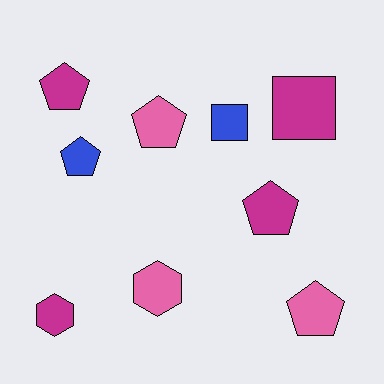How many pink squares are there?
There are no pink squares.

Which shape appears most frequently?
Pentagon, with 5 objects.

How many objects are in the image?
There are 9 objects.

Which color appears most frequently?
Magenta, with 4 objects.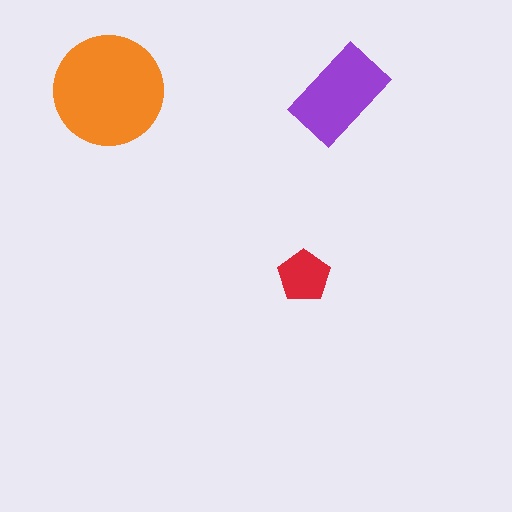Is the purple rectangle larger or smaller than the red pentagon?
Larger.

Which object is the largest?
The orange circle.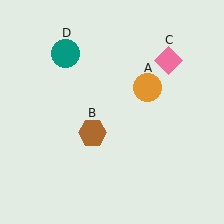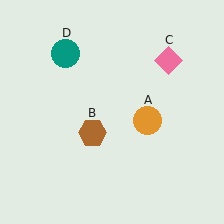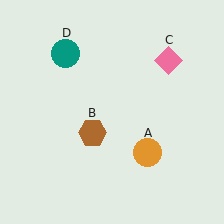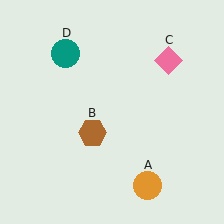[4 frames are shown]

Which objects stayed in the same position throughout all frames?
Brown hexagon (object B) and pink diamond (object C) and teal circle (object D) remained stationary.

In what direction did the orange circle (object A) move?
The orange circle (object A) moved down.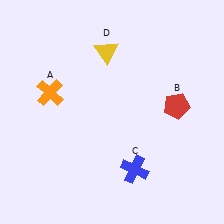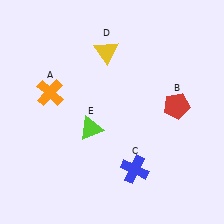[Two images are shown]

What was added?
A lime triangle (E) was added in Image 2.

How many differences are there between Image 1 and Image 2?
There is 1 difference between the two images.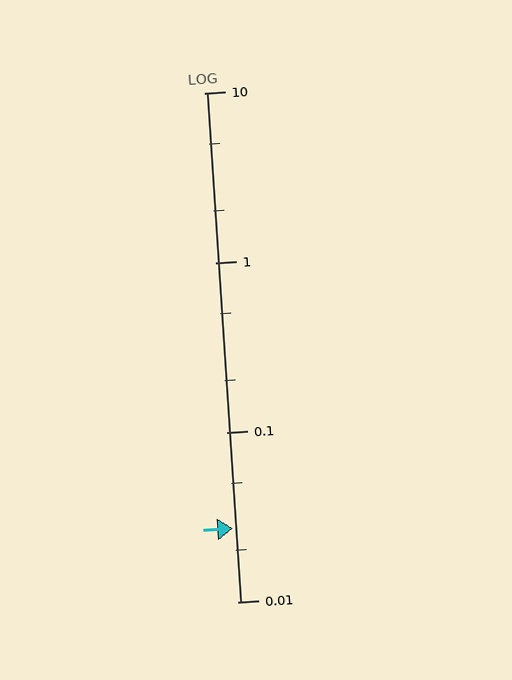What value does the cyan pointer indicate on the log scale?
The pointer indicates approximately 0.027.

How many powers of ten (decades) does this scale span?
The scale spans 3 decades, from 0.01 to 10.